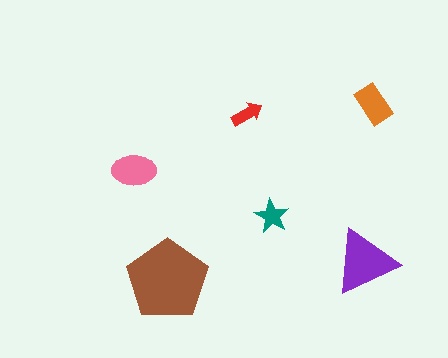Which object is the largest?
The brown pentagon.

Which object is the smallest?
The red arrow.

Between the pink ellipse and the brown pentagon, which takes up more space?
The brown pentagon.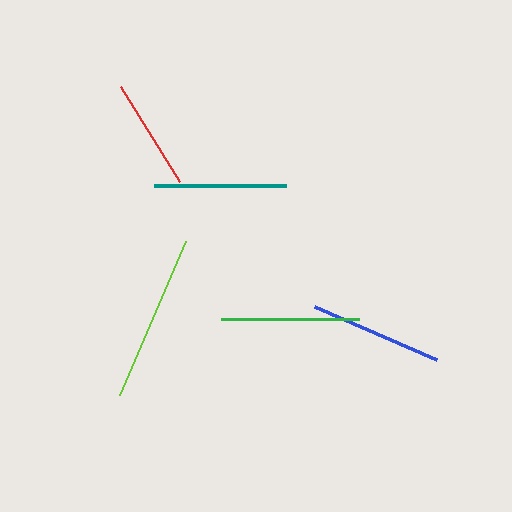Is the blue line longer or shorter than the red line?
The blue line is longer than the red line.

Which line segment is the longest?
The lime line is the longest at approximately 168 pixels.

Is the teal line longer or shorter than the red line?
The teal line is longer than the red line.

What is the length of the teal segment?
The teal segment is approximately 132 pixels long.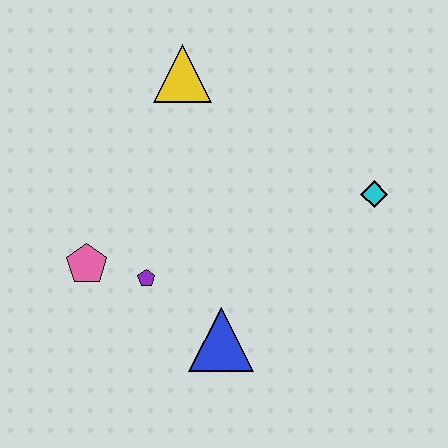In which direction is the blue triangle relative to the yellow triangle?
The blue triangle is below the yellow triangle.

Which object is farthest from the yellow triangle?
The blue triangle is farthest from the yellow triangle.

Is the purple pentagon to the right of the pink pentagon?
Yes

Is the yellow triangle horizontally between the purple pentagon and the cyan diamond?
Yes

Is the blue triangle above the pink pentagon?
No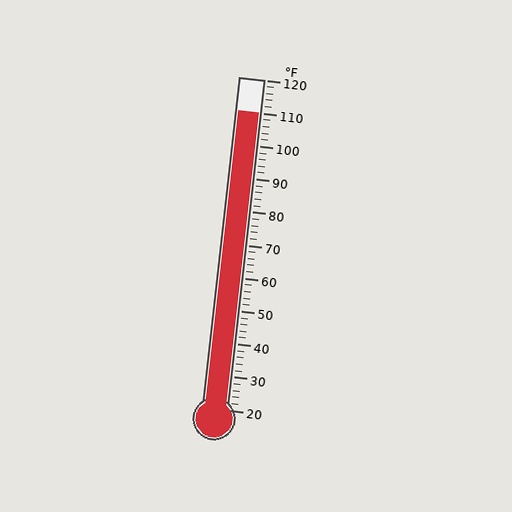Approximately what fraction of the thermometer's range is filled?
The thermometer is filled to approximately 90% of its range.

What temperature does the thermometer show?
The thermometer shows approximately 110°F.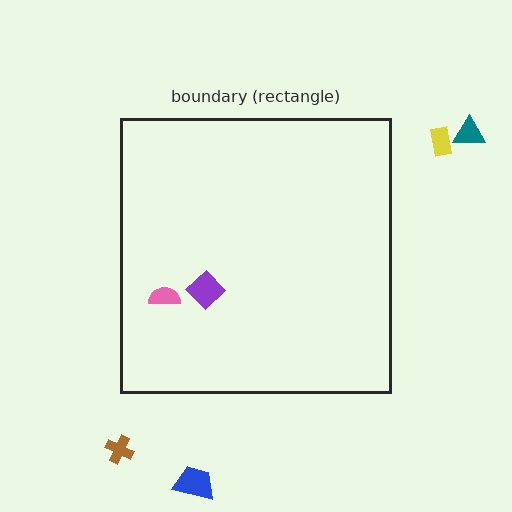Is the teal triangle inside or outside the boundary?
Outside.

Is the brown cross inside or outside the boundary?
Outside.